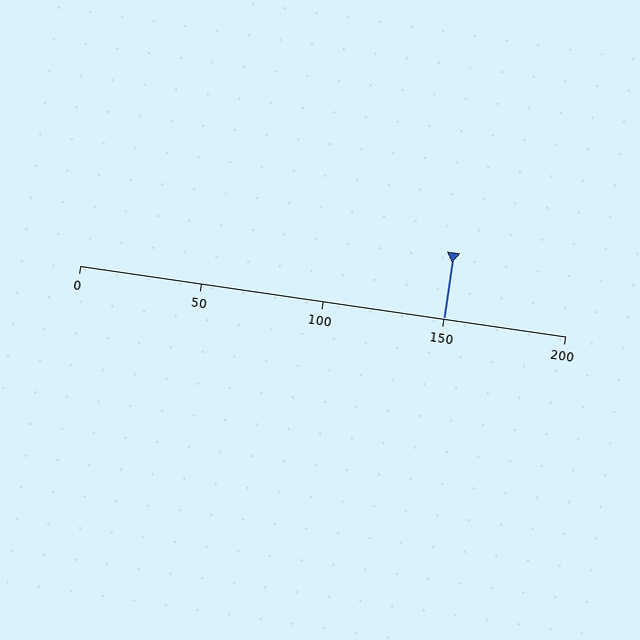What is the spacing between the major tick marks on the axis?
The major ticks are spaced 50 apart.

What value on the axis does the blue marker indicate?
The marker indicates approximately 150.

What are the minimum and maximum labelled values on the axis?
The axis runs from 0 to 200.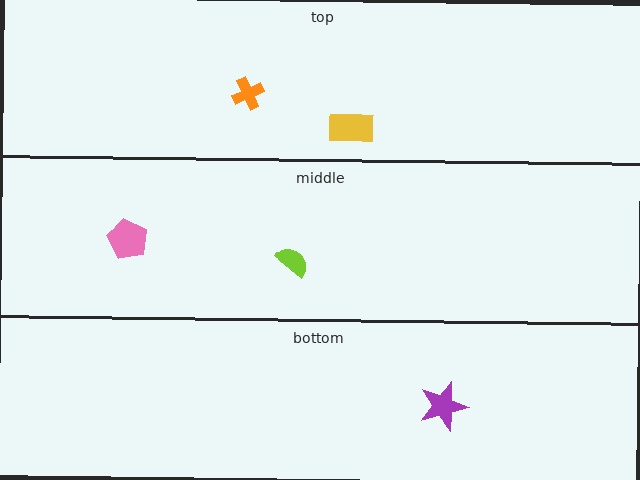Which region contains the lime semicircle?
The middle region.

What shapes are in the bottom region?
The purple star.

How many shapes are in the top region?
2.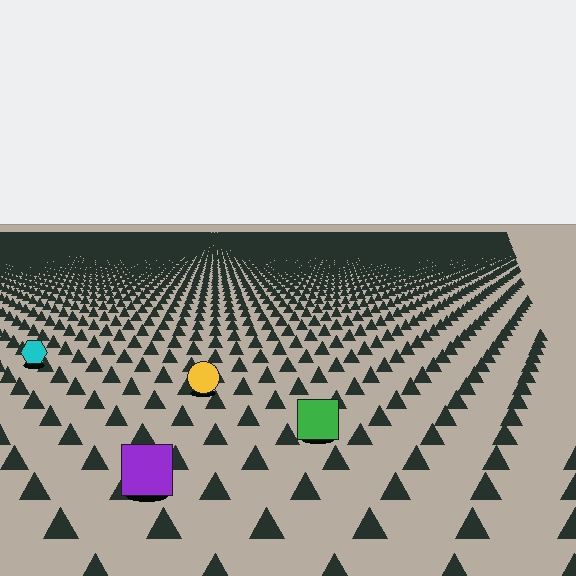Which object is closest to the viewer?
The purple square is closest. The texture marks near it are larger and more spread out.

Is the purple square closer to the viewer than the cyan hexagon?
Yes. The purple square is closer — you can tell from the texture gradient: the ground texture is coarser near it.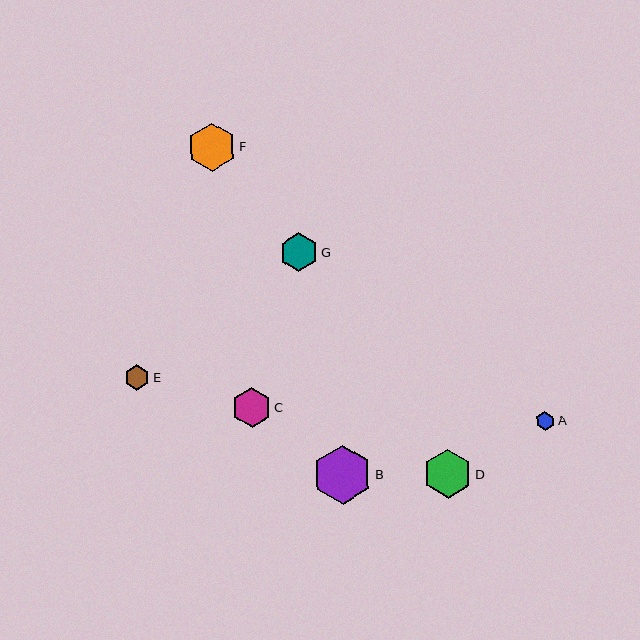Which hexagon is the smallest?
Hexagon A is the smallest with a size of approximately 19 pixels.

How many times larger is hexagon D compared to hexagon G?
Hexagon D is approximately 1.3 times the size of hexagon G.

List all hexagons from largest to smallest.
From largest to smallest: B, D, F, C, G, E, A.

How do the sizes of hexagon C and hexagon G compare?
Hexagon C and hexagon G are approximately the same size.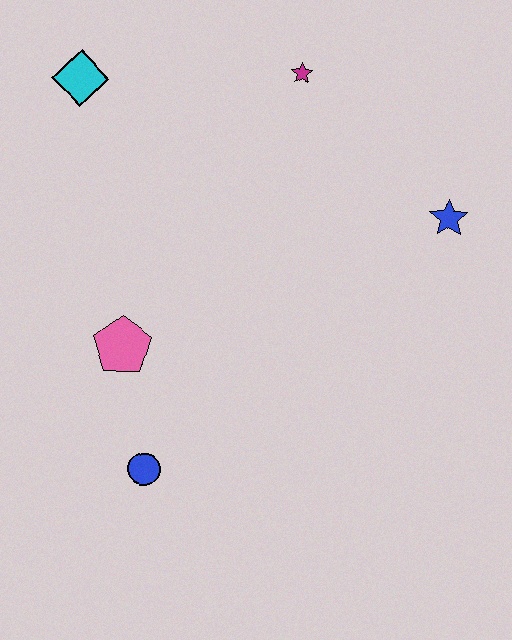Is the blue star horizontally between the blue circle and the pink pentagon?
No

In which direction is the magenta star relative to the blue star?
The magenta star is to the left of the blue star.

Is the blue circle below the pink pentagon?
Yes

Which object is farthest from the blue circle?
The magenta star is farthest from the blue circle.